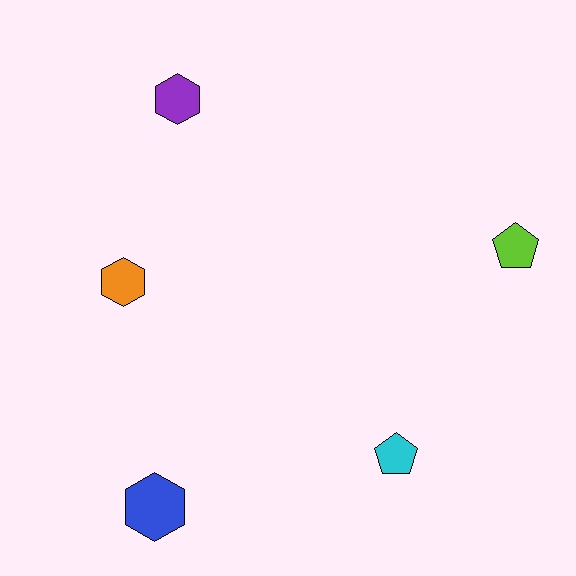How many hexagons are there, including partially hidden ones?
There are 3 hexagons.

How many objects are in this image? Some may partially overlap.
There are 5 objects.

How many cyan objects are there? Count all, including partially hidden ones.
There is 1 cyan object.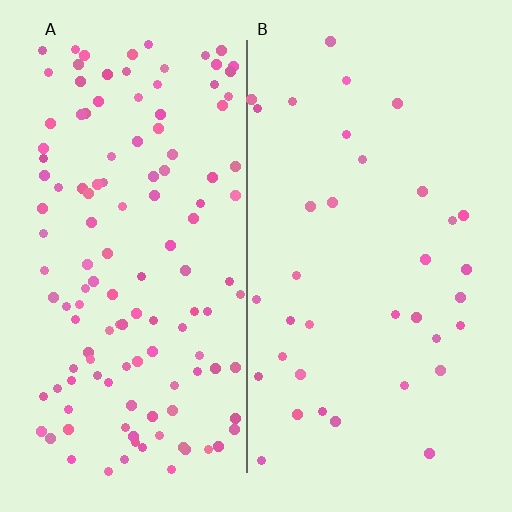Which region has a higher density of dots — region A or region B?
A (the left).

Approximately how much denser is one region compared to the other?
Approximately 3.6× — region A over region B.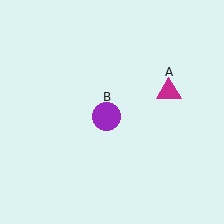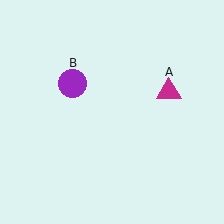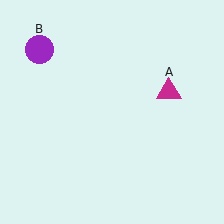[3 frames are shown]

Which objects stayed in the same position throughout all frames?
Magenta triangle (object A) remained stationary.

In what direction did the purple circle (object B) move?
The purple circle (object B) moved up and to the left.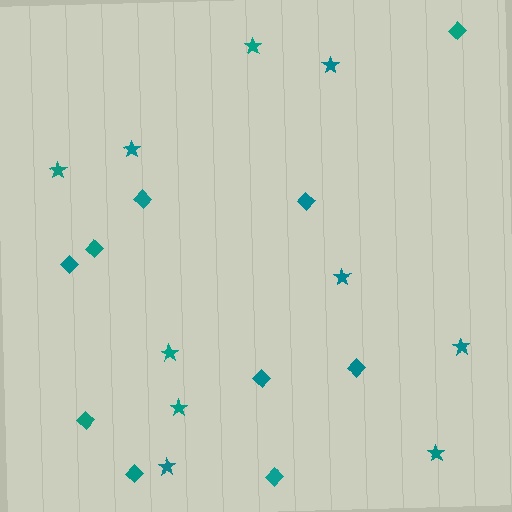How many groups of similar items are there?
There are 2 groups: one group of stars (10) and one group of diamonds (10).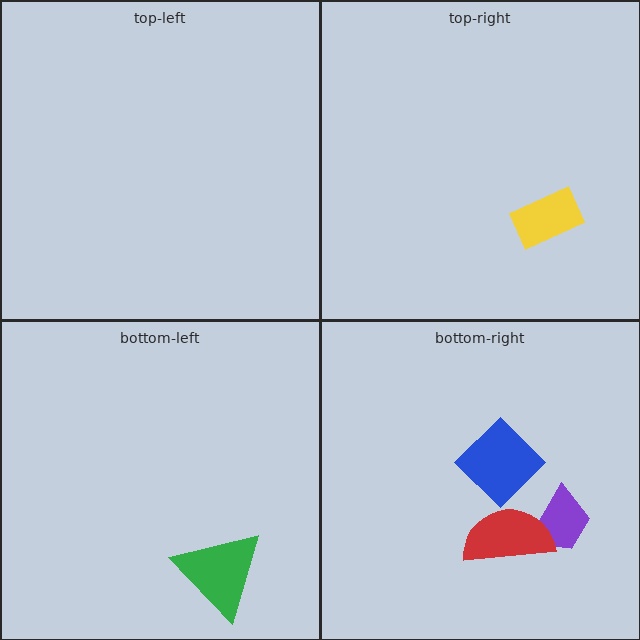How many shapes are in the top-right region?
1.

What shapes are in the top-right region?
The yellow rectangle.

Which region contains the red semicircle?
The bottom-right region.